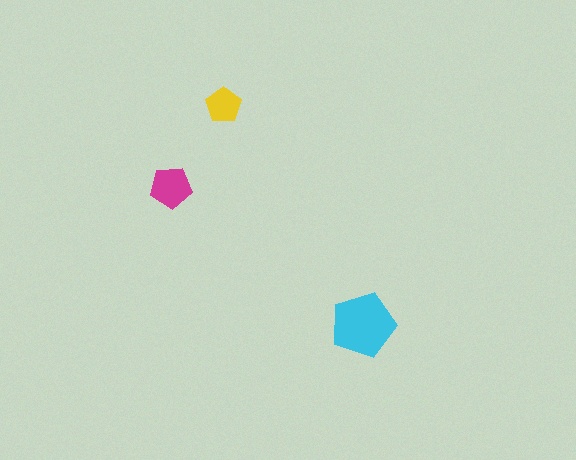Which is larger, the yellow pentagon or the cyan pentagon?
The cyan one.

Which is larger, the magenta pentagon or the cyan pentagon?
The cyan one.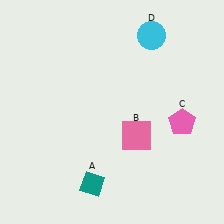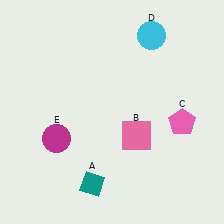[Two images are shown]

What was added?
A magenta circle (E) was added in Image 2.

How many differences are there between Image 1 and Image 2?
There is 1 difference between the two images.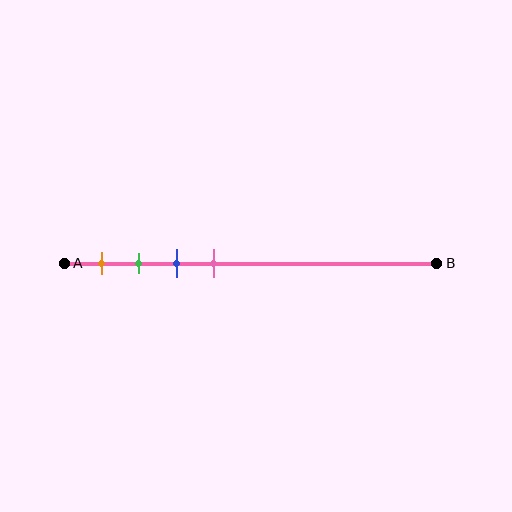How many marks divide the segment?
There are 4 marks dividing the segment.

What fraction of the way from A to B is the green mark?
The green mark is approximately 20% (0.2) of the way from A to B.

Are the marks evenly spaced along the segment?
Yes, the marks are approximately evenly spaced.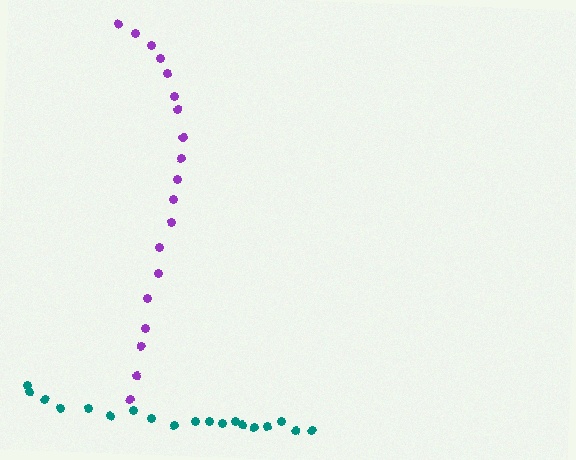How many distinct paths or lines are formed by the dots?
There are 2 distinct paths.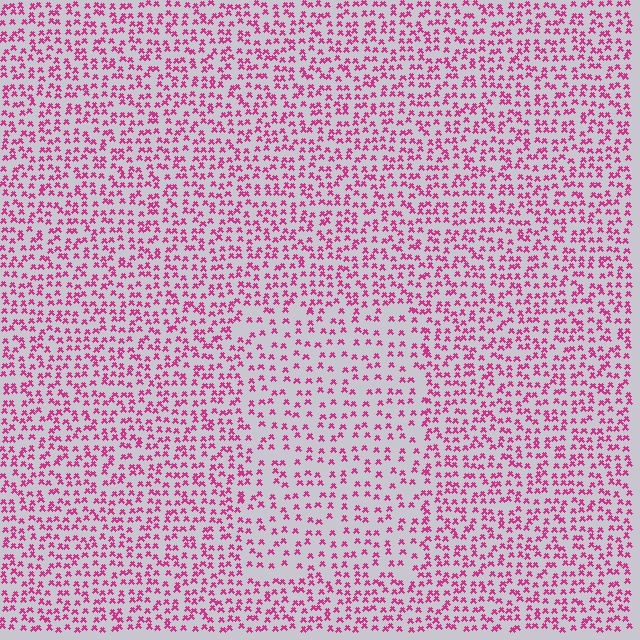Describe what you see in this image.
The image contains small magenta elements arranged at two different densities. A rectangle-shaped region is visible where the elements are less densely packed than the surrounding area.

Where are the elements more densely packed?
The elements are more densely packed outside the rectangle boundary.